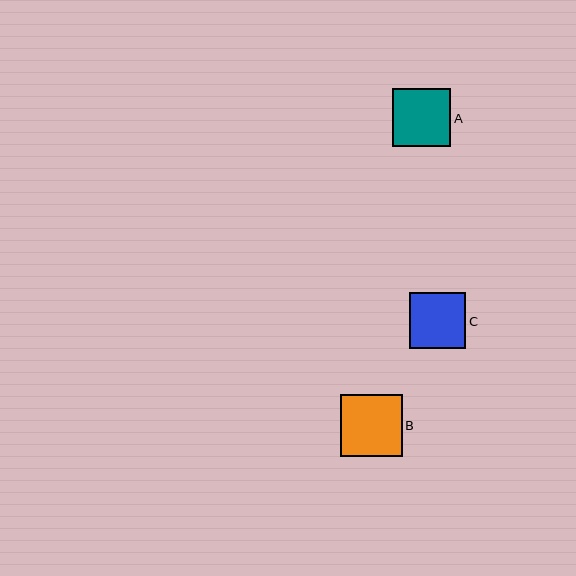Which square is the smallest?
Square C is the smallest with a size of approximately 56 pixels.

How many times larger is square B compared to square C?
Square B is approximately 1.1 times the size of square C.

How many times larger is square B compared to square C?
Square B is approximately 1.1 times the size of square C.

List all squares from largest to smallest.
From largest to smallest: B, A, C.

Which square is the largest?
Square B is the largest with a size of approximately 62 pixels.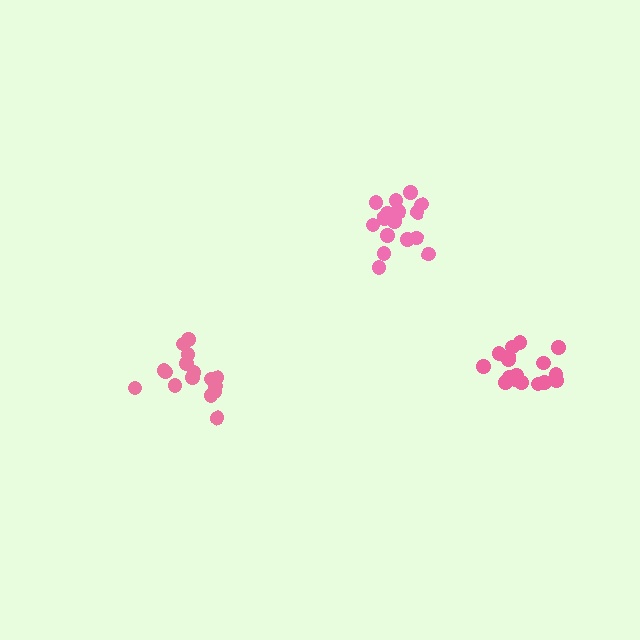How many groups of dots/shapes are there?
There are 3 groups.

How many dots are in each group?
Group 1: 16 dots, Group 2: 16 dots, Group 3: 17 dots (49 total).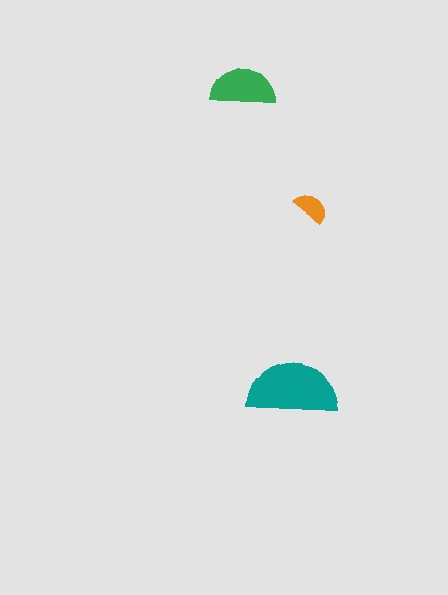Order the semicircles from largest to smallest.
the teal one, the green one, the orange one.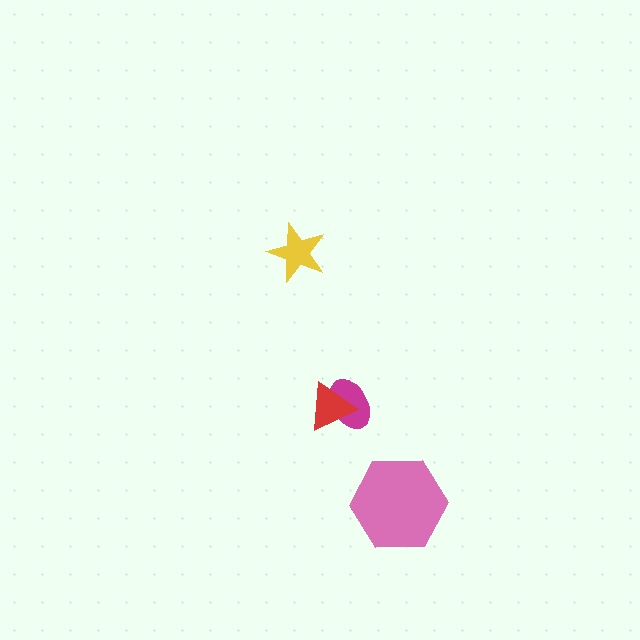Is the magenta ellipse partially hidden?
Yes, it is partially covered by another shape.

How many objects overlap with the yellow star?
0 objects overlap with the yellow star.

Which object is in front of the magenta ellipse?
The red triangle is in front of the magenta ellipse.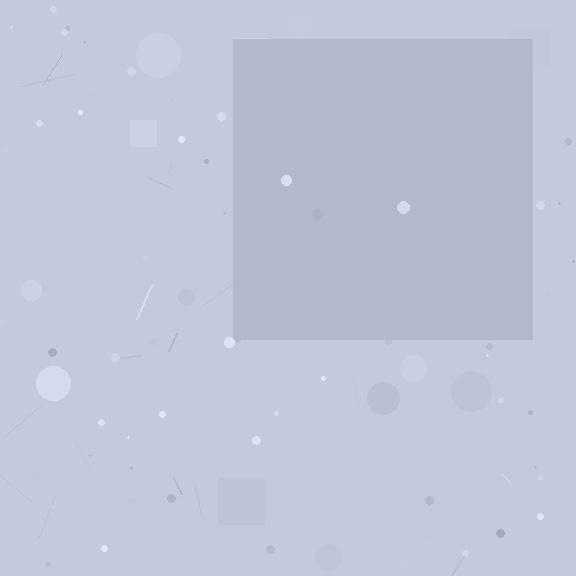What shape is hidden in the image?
A square is hidden in the image.